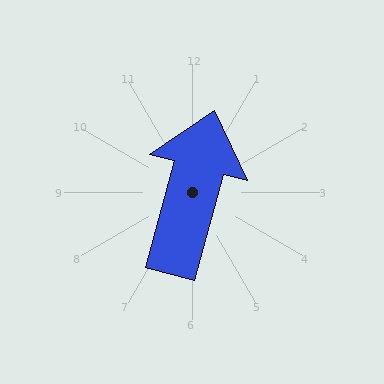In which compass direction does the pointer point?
North.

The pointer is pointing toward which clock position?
Roughly 1 o'clock.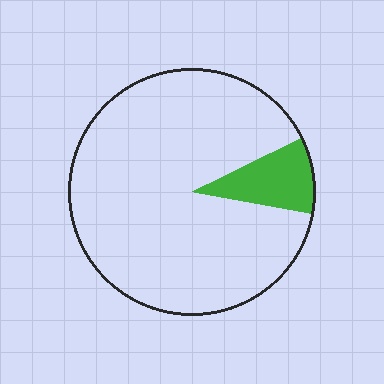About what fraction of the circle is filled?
About one tenth (1/10).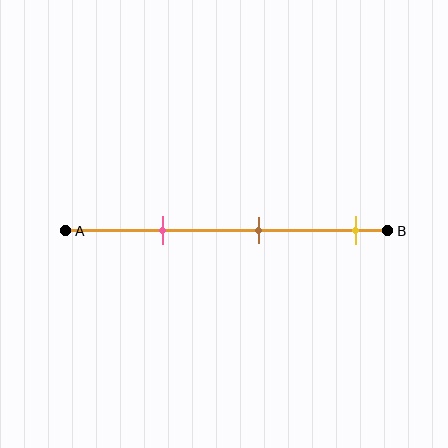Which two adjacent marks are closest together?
The pink and brown marks are the closest adjacent pair.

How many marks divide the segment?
There are 3 marks dividing the segment.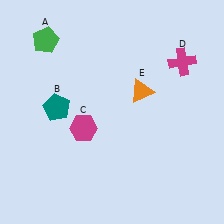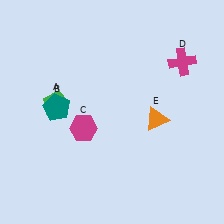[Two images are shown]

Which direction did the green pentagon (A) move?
The green pentagon (A) moved down.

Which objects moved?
The objects that moved are: the green pentagon (A), the orange triangle (E).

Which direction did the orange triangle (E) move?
The orange triangle (E) moved down.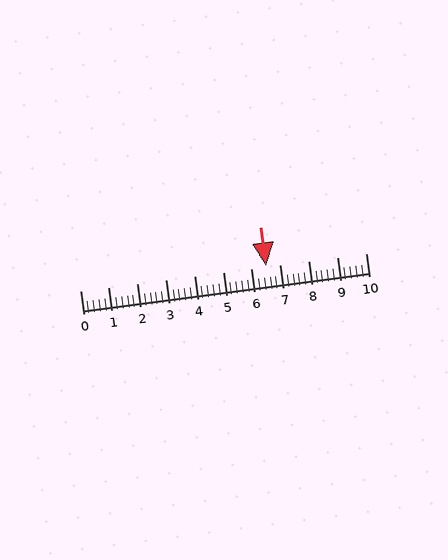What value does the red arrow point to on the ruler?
The red arrow points to approximately 6.5.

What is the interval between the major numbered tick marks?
The major tick marks are spaced 1 units apart.